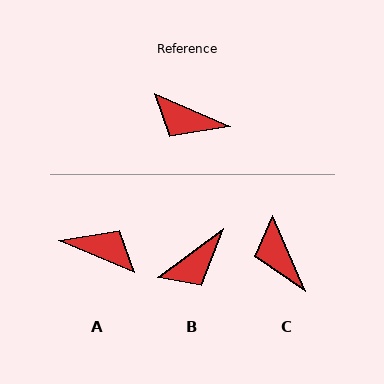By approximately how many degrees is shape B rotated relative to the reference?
Approximately 60 degrees counter-clockwise.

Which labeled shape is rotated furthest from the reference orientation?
A, about 179 degrees away.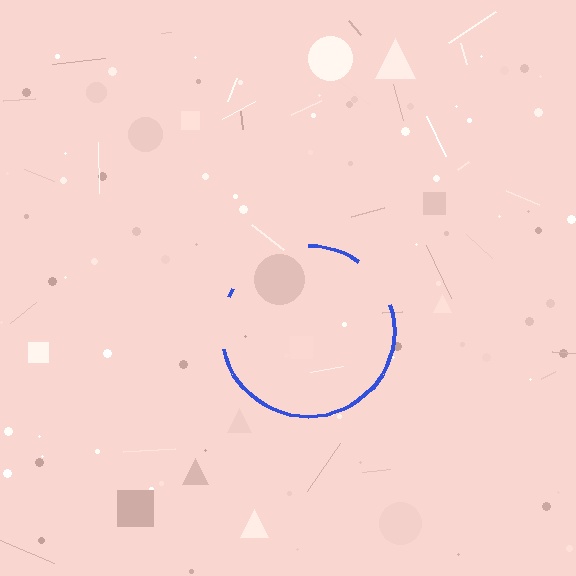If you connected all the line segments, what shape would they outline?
They would outline a circle.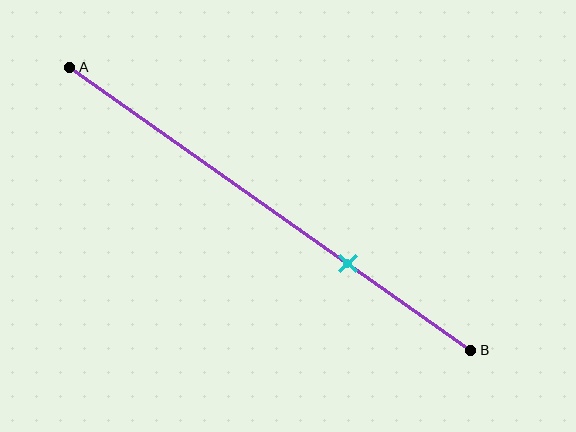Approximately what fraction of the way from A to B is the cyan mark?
The cyan mark is approximately 70% of the way from A to B.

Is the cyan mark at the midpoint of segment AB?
No, the mark is at about 70% from A, not at the 50% midpoint.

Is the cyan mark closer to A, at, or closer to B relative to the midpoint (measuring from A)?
The cyan mark is closer to point B than the midpoint of segment AB.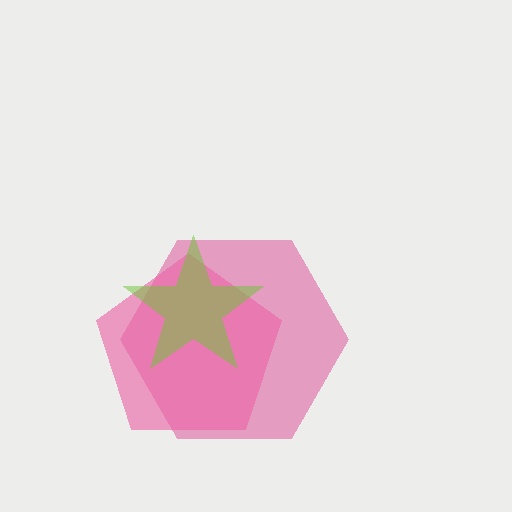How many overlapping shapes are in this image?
There are 3 overlapping shapes in the image.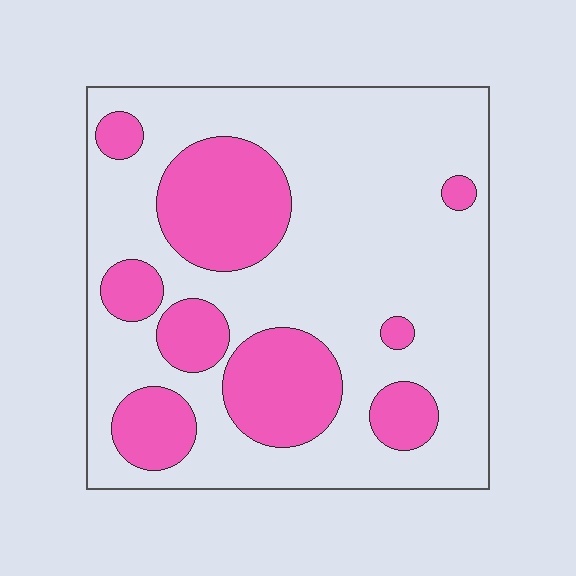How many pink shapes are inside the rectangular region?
9.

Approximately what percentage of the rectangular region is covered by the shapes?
Approximately 30%.